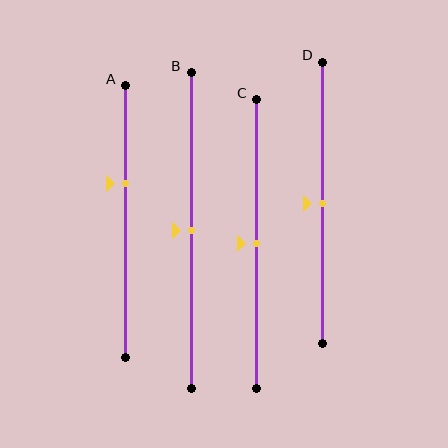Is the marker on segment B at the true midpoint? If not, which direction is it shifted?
Yes, the marker on segment B is at the true midpoint.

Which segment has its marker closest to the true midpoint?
Segment B has its marker closest to the true midpoint.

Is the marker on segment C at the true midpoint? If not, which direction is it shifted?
Yes, the marker on segment C is at the true midpoint.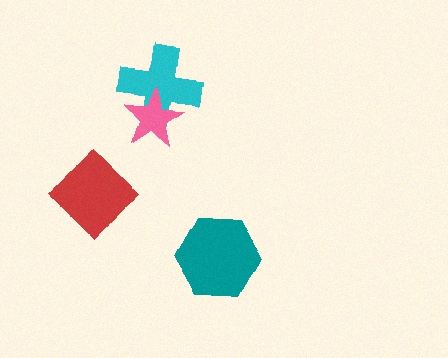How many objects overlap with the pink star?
1 object overlaps with the pink star.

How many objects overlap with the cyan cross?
1 object overlaps with the cyan cross.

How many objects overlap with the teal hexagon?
0 objects overlap with the teal hexagon.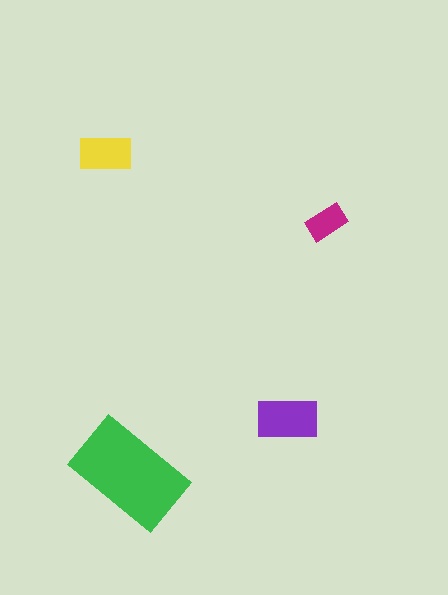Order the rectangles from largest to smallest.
the green one, the purple one, the yellow one, the magenta one.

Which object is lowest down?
The green rectangle is bottommost.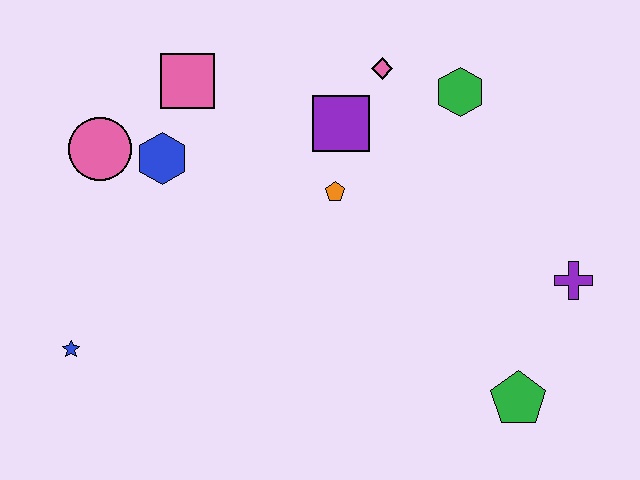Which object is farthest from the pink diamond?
The blue star is farthest from the pink diamond.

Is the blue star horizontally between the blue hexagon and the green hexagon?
No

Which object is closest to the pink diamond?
The purple square is closest to the pink diamond.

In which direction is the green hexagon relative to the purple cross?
The green hexagon is above the purple cross.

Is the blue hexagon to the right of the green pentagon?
No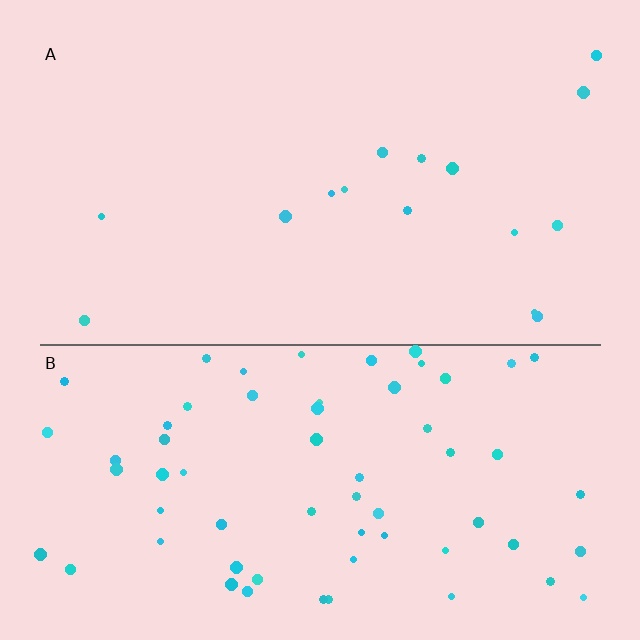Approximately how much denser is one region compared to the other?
Approximately 4.1× — region B over region A.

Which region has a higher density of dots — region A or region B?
B (the bottom).